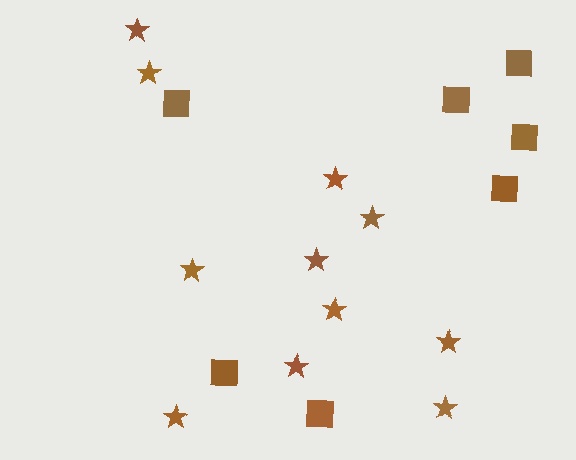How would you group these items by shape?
There are 2 groups: one group of squares (7) and one group of stars (11).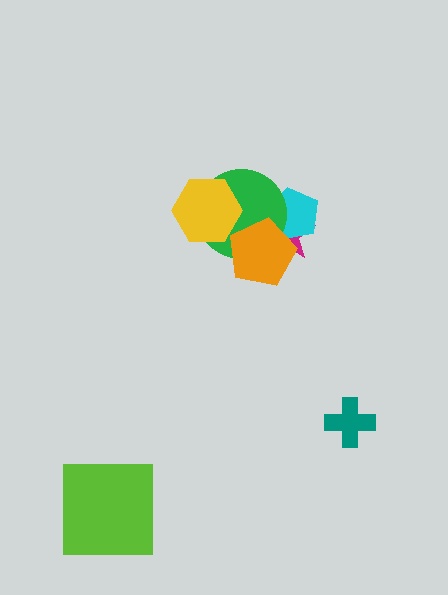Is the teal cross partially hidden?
No, no other shape covers it.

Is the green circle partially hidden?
Yes, it is partially covered by another shape.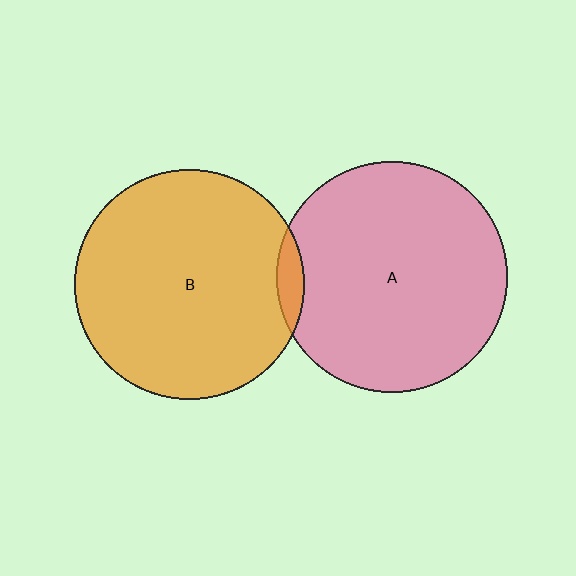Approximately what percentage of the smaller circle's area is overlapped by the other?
Approximately 5%.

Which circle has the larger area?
Circle A (pink).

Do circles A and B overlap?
Yes.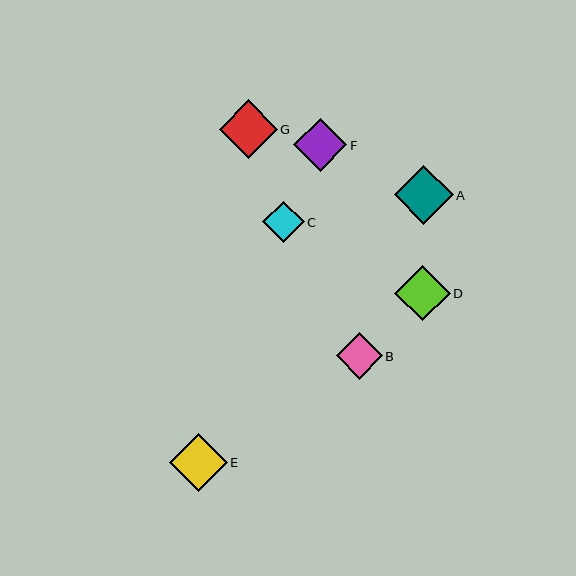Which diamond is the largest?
Diamond A is the largest with a size of approximately 59 pixels.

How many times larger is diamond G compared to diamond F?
Diamond G is approximately 1.1 times the size of diamond F.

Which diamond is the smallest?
Diamond C is the smallest with a size of approximately 41 pixels.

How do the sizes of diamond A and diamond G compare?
Diamond A and diamond G are approximately the same size.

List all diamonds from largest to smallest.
From largest to smallest: A, G, E, D, F, B, C.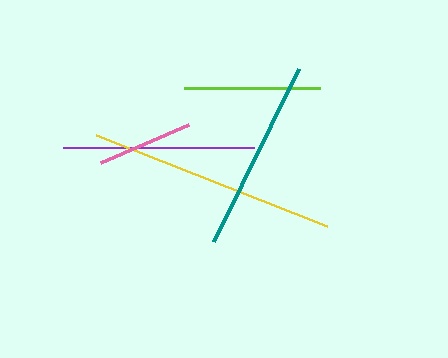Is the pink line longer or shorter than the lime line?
The lime line is longer than the pink line.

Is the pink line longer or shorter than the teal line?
The teal line is longer than the pink line.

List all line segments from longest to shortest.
From longest to shortest: yellow, teal, purple, lime, pink.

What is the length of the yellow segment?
The yellow segment is approximately 248 pixels long.